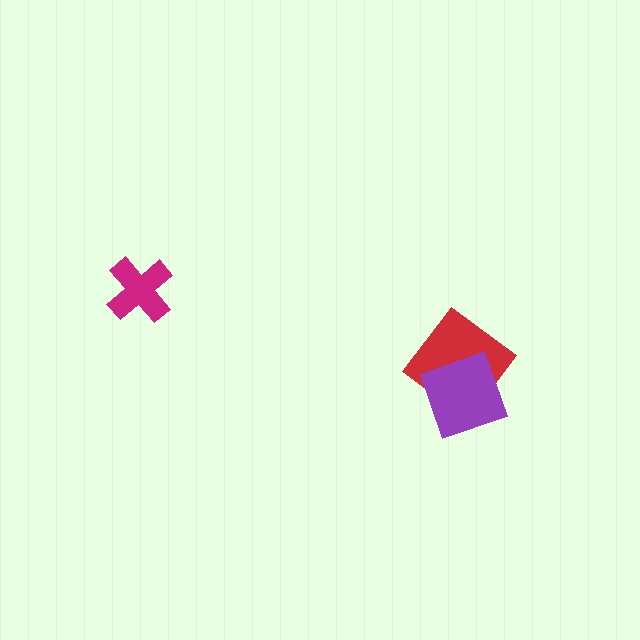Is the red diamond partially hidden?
Yes, it is partially covered by another shape.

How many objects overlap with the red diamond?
1 object overlaps with the red diamond.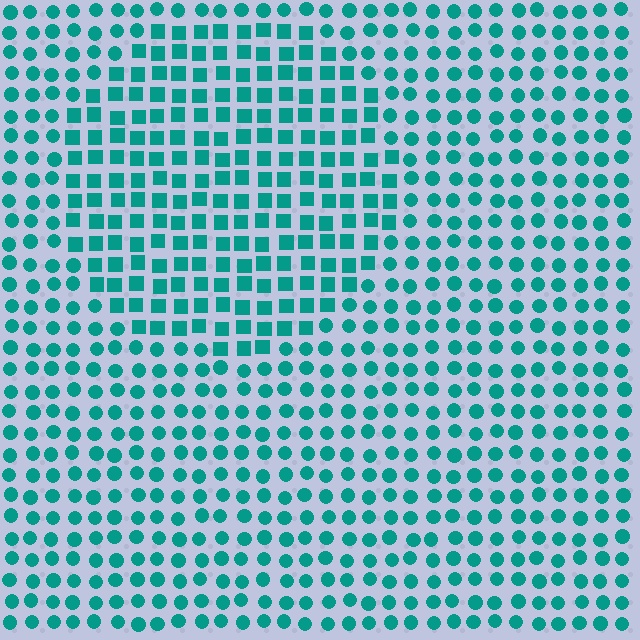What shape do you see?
I see a circle.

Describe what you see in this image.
The image is filled with small teal elements arranged in a uniform grid. A circle-shaped region contains squares, while the surrounding area contains circles. The boundary is defined purely by the change in element shape.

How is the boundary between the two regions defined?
The boundary is defined by a change in element shape: squares inside vs. circles outside. All elements share the same color and spacing.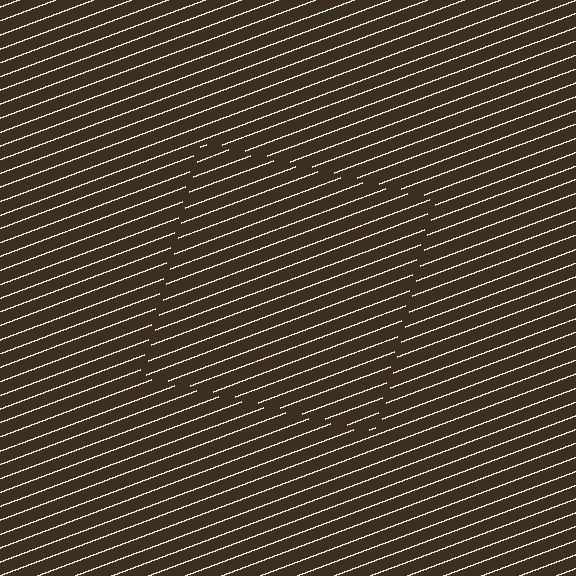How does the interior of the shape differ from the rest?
The interior of the shape contains the same grating, shifted by half a period — the contour is defined by the phase discontinuity where line-ends from the inner and outer gratings abut.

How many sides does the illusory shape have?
4 sides — the line-ends trace a square.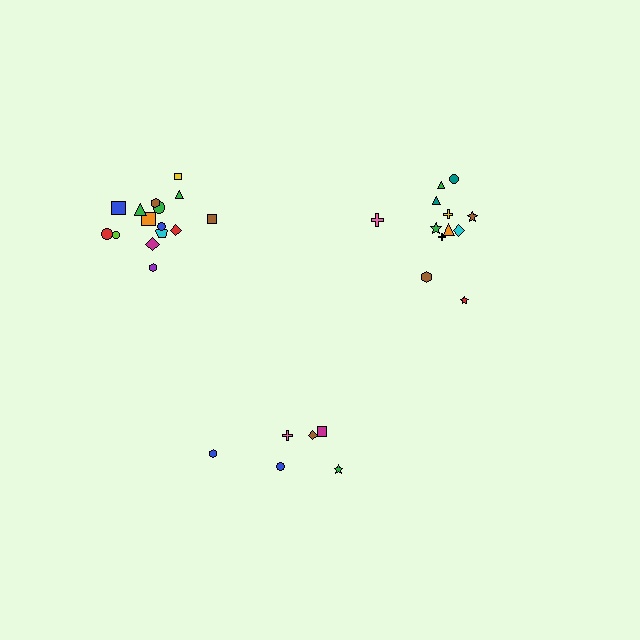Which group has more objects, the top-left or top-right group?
The top-left group.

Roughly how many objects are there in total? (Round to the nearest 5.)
Roughly 35 objects in total.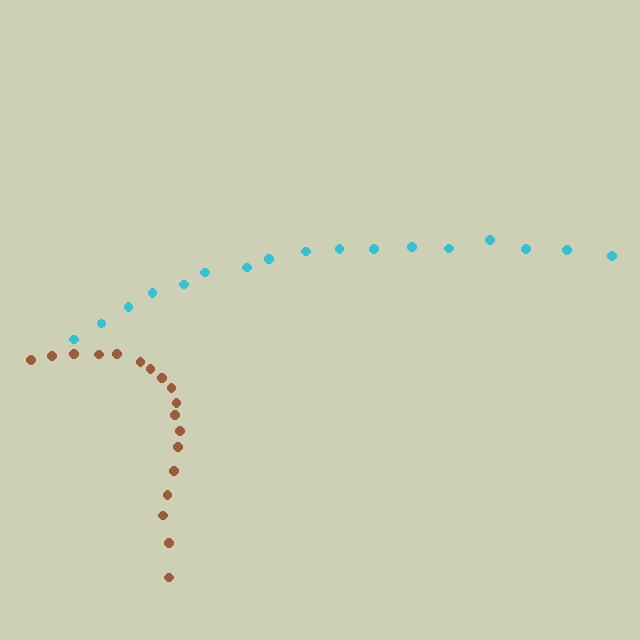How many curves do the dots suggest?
There are 2 distinct paths.